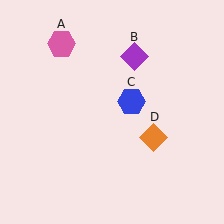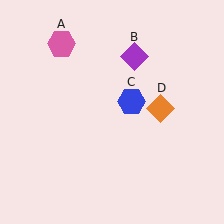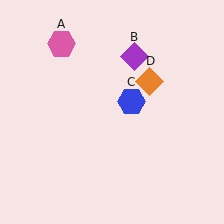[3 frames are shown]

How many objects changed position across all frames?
1 object changed position: orange diamond (object D).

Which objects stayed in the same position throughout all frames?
Pink hexagon (object A) and purple diamond (object B) and blue hexagon (object C) remained stationary.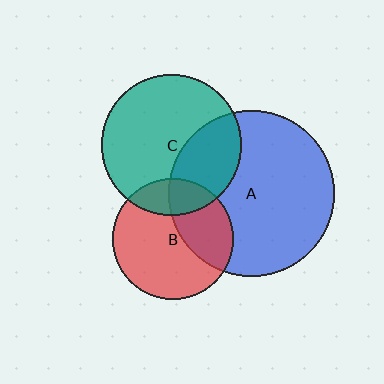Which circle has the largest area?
Circle A (blue).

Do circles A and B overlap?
Yes.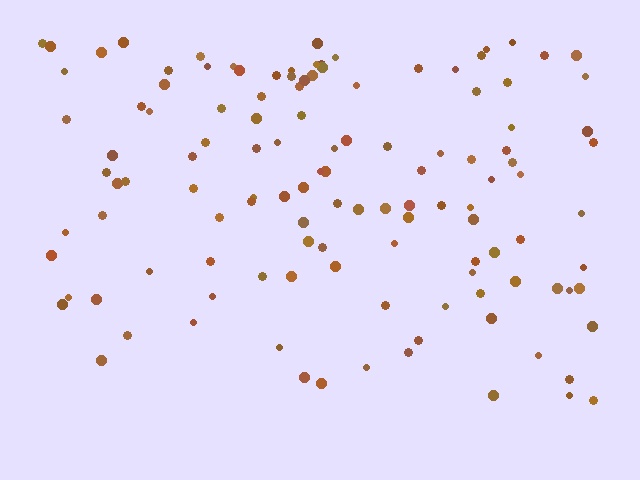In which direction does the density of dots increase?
From bottom to top, with the top side densest.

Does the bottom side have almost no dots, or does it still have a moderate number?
Still a moderate number, just noticeably fewer than the top.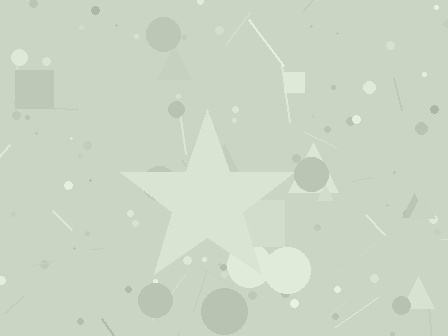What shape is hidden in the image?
A star is hidden in the image.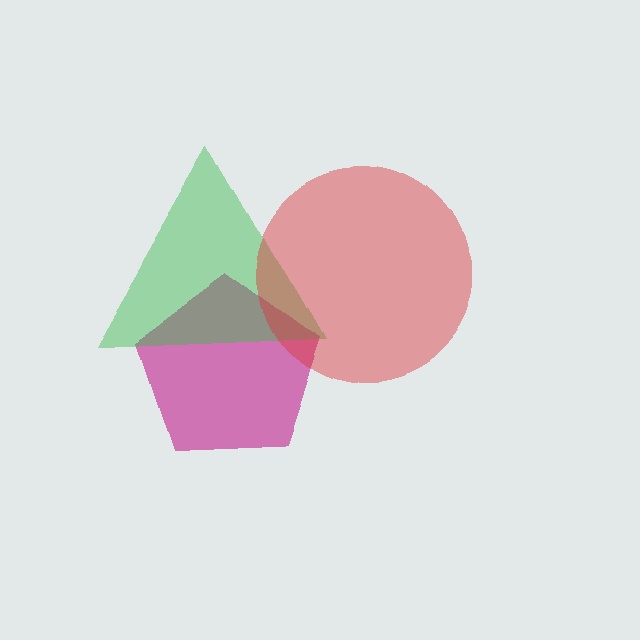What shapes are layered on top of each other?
The layered shapes are: a magenta pentagon, a green triangle, a red circle.